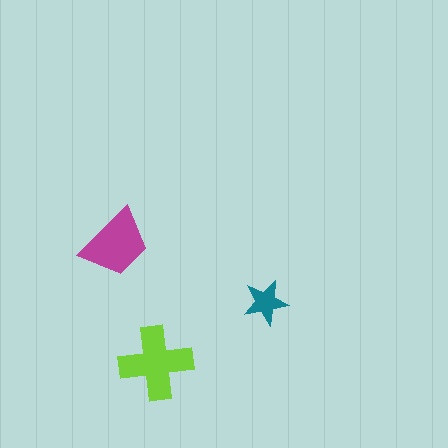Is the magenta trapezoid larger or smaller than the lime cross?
Smaller.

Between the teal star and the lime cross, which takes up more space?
The lime cross.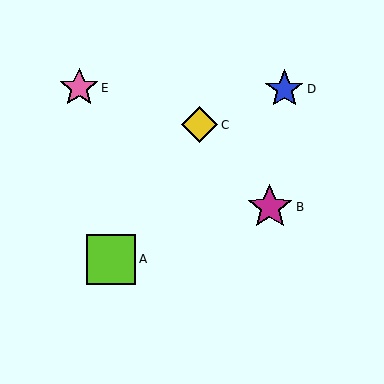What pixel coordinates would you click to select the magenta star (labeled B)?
Click at (270, 207) to select the magenta star B.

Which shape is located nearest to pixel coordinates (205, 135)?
The yellow diamond (labeled C) at (200, 125) is nearest to that location.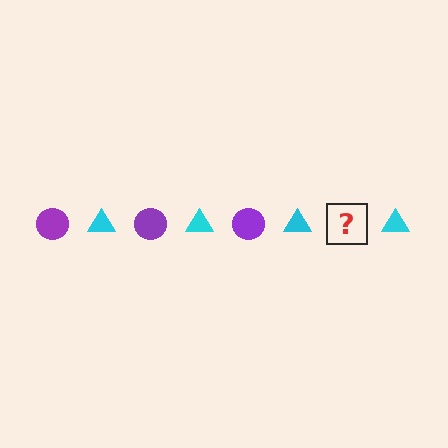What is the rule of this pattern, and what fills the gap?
The rule is that the pattern alternates between purple circle and cyan triangle. The gap should be filled with a purple circle.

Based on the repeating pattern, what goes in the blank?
The blank should be a purple circle.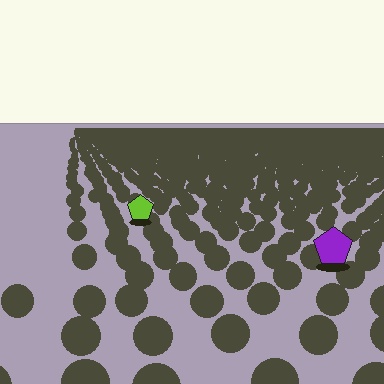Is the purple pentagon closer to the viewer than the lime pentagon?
Yes. The purple pentagon is closer — you can tell from the texture gradient: the ground texture is coarser near it.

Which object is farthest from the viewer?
The lime pentagon is farthest from the viewer. It appears smaller and the ground texture around it is denser.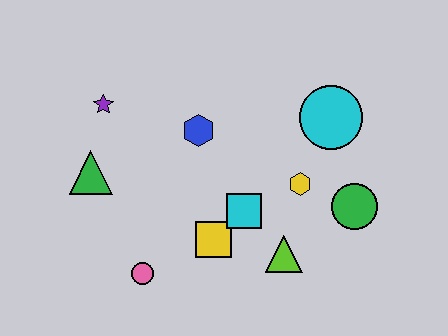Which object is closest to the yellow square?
The cyan square is closest to the yellow square.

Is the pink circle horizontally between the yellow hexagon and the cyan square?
No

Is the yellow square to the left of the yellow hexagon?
Yes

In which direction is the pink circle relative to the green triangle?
The pink circle is below the green triangle.